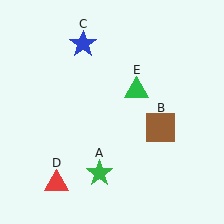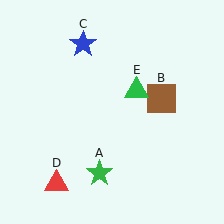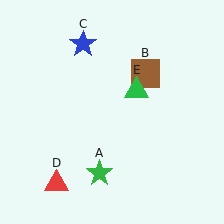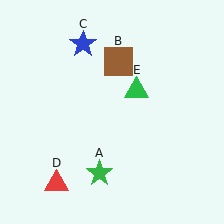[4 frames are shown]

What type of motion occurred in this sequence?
The brown square (object B) rotated counterclockwise around the center of the scene.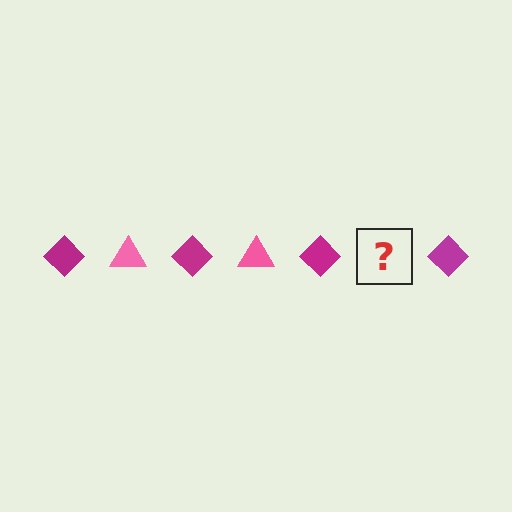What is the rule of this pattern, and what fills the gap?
The rule is that the pattern alternates between magenta diamond and pink triangle. The gap should be filled with a pink triangle.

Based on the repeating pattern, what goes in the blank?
The blank should be a pink triangle.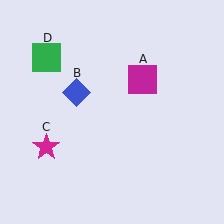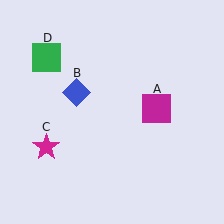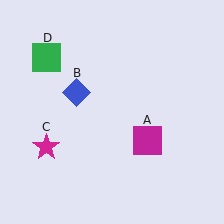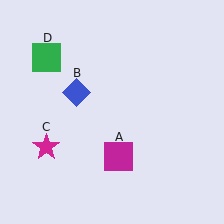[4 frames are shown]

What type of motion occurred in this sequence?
The magenta square (object A) rotated clockwise around the center of the scene.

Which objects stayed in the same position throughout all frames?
Blue diamond (object B) and magenta star (object C) and green square (object D) remained stationary.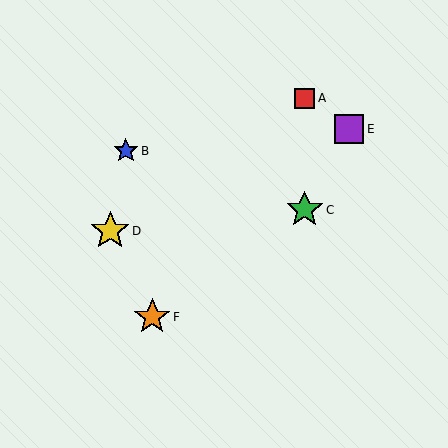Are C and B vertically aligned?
No, C is at x≈305 and B is at x≈126.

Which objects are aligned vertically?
Objects A, C are aligned vertically.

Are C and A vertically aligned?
Yes, both are at x≈305.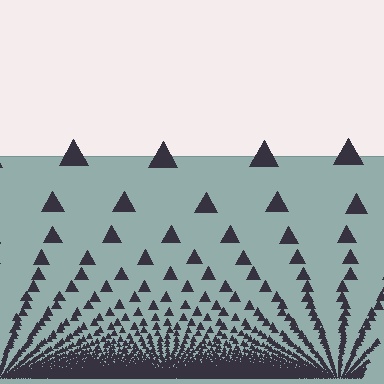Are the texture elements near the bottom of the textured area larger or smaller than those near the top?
Smaller. The gradient is inverted — elements near the bottom are smaller and denser.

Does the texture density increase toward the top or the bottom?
Density increases toward the bottom.